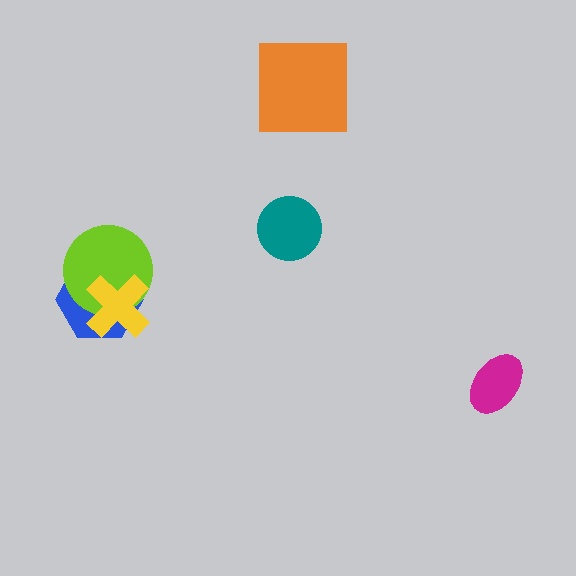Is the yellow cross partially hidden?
No, no other shape covers it.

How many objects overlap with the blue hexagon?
2 objects overlap with the blue hexagon.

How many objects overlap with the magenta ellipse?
0 objects overlap with the magenta ellipse.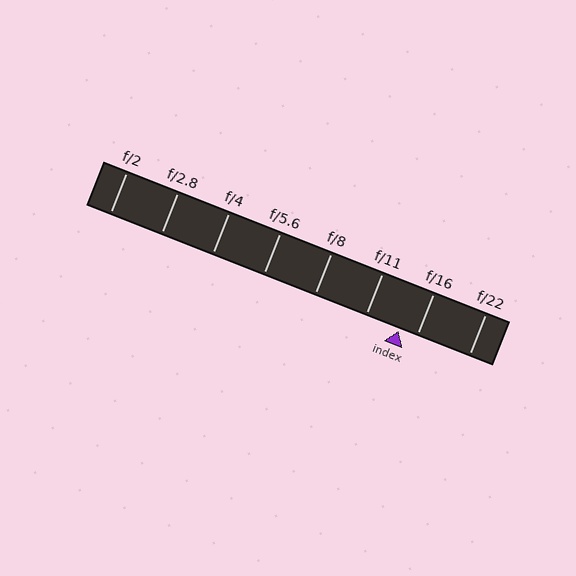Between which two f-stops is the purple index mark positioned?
The index mark is between f/11 and f/16.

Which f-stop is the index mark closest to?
The index mark is closest to f/16.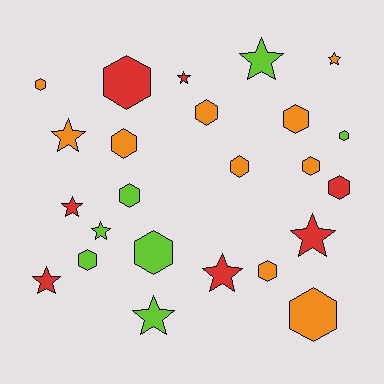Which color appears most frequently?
Orange, with 10 objects.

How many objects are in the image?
There are 24 objects.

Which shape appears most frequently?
Hexagon, with 14 objects.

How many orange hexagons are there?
There are 8 orange hexagons.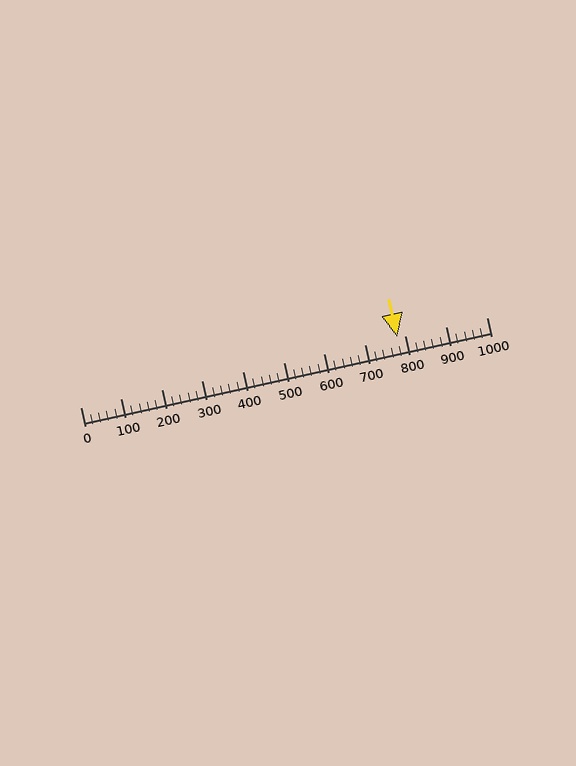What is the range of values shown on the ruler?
The ruler shows values from 0 to 1000.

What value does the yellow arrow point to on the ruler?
The yellow arrow points to approximately 780.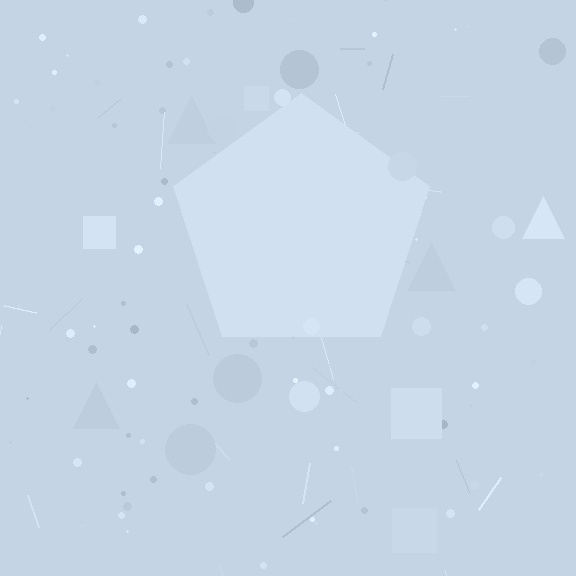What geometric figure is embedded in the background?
A pentagon is embedded in the background.